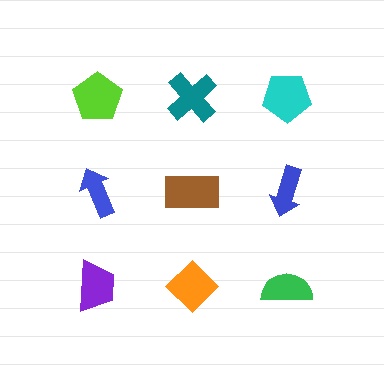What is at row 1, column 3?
A cyan pentagon.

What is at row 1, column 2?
A teal cross.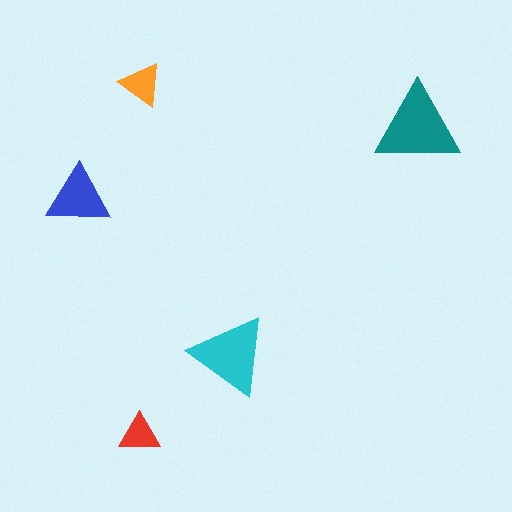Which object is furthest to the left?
The blue triangle is leftmost.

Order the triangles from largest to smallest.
the teal one, the cyan one, the blue one, the orange one, the red one.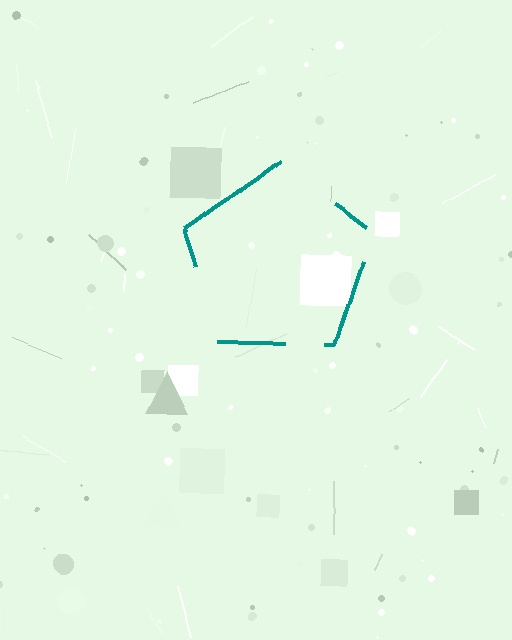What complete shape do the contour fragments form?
The contour fragments form a pentagon.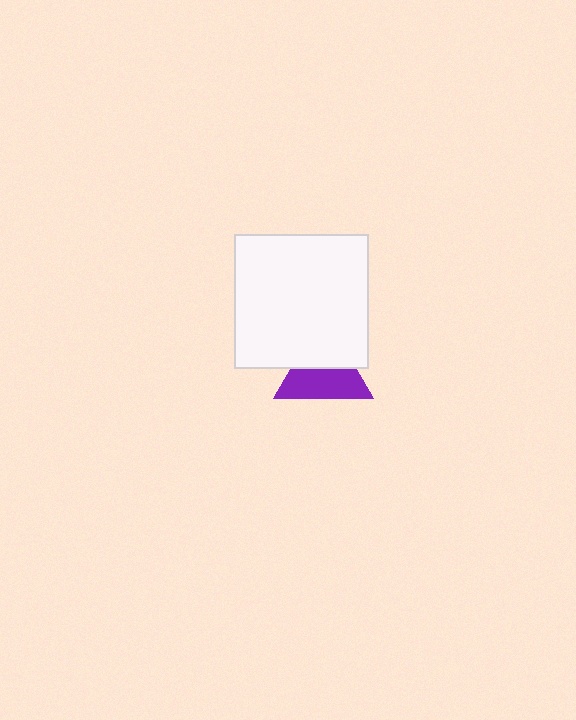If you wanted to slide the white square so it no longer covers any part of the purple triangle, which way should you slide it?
Slide it up — that is the most direct way to separate the two shapes.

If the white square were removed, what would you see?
You would see the complete purple triangle.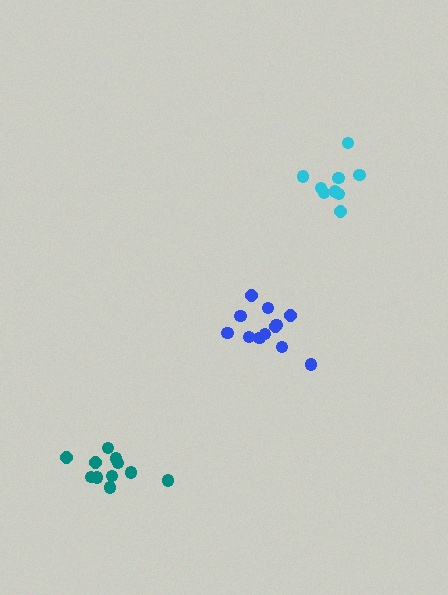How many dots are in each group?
Group 1: 12 dots, Group 2: 11 dots, Group 3: 9 dots (32 total).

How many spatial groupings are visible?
There are 3 spatial groupings.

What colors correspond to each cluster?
The clusters are colored: blue, teal, cyan.